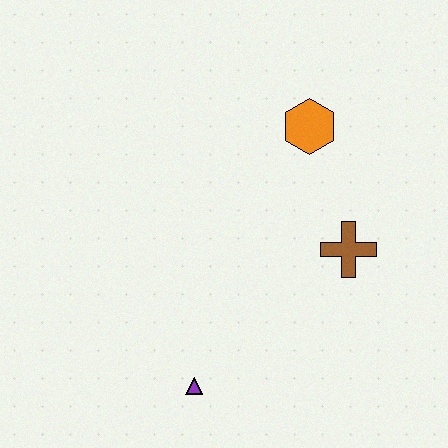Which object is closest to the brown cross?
The orange hexagon is closest to the brown cross.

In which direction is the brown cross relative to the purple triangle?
The brown cross is to the right of the purple triangle.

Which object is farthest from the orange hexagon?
The purple triangle is farthest from the orange hexagon.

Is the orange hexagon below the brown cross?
No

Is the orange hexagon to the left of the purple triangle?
No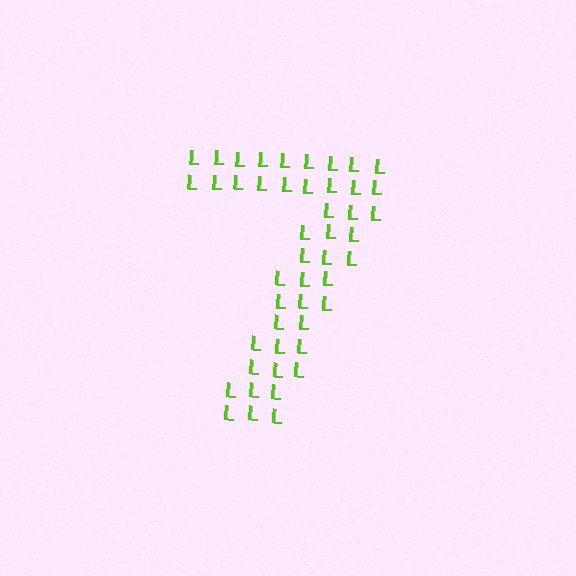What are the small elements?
The small elements are letter L's.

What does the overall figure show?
The overall figure shows the digit 7.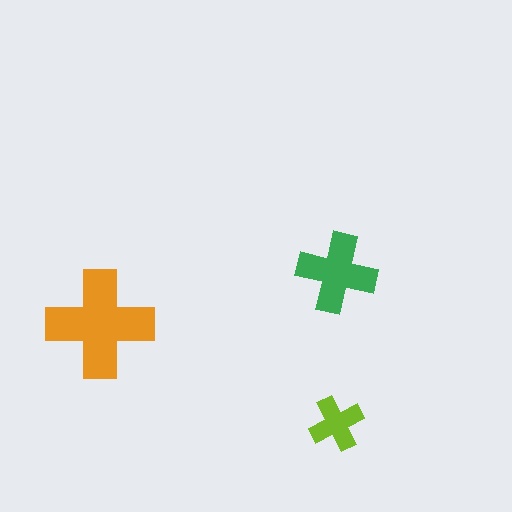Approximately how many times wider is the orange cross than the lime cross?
About 2 times wider.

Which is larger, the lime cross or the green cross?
The green one.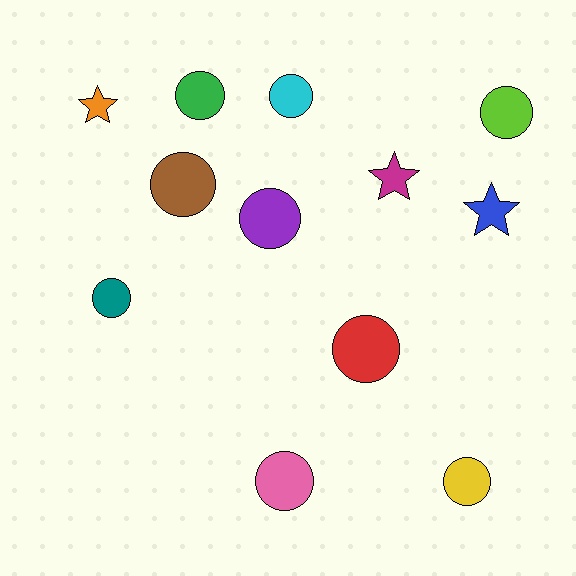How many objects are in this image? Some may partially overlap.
There are 12 objects.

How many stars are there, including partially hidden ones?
There are 3 stars.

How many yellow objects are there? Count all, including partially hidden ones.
There is 1 yellow object.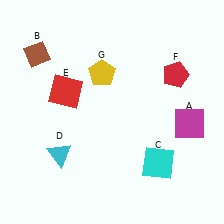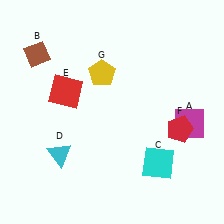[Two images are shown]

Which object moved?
The red pentagon (F) moved down.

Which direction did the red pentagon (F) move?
The red pentagon (F) moved down.